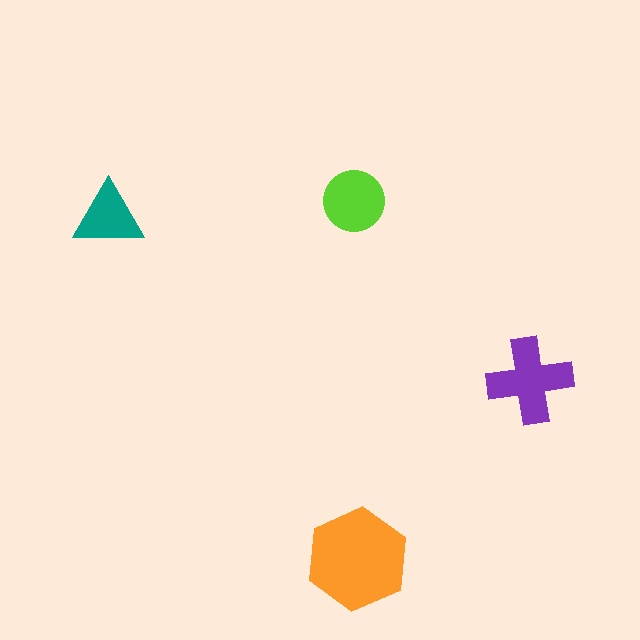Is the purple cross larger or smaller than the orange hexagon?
Smaller.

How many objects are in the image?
There are 4 objects in the image.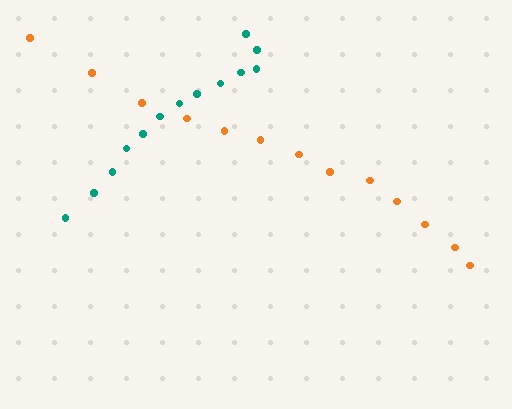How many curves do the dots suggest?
There are 2 distinct paths.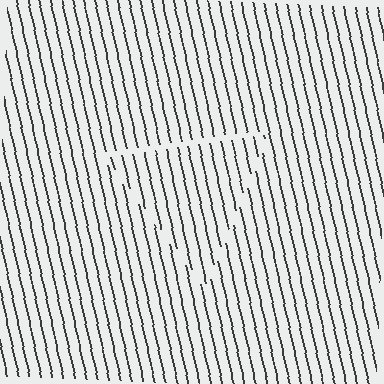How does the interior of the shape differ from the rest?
The interior of the shape contains the same grating, shifted by half a period — the contour is defined by the phase discontinuity where line-ends from the inner and outer gratings abut.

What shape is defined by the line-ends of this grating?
An illusory triangle. The interior of the shape contains the same grating, shifted by half a period — the contour is defined by the phase discontinuity where line-ends from the inner and outer gratings abut.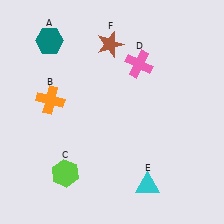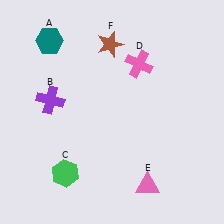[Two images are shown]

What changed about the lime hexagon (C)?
In Image 1, C is lime. In Image 2, it changed to green.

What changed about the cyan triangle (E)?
In Image 1, E is cyan. In Image 2, it changed to pink.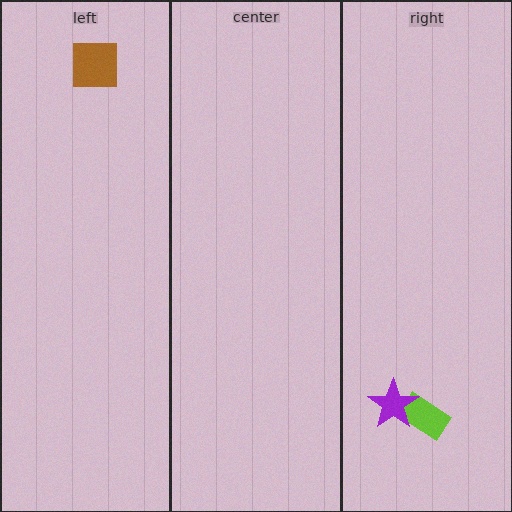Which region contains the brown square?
The left region.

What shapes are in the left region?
The brown square.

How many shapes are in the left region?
1.